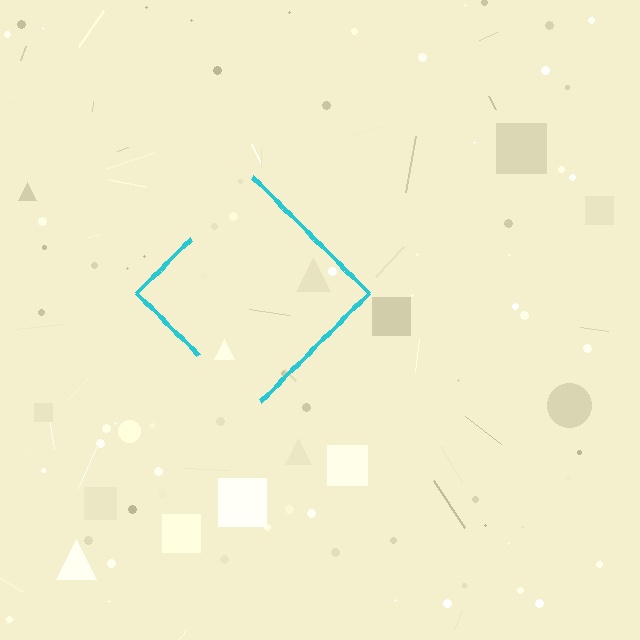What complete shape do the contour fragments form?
The contour fragments form a diamond.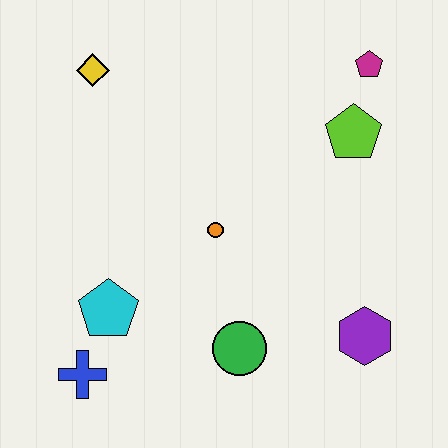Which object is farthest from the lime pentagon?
The blue cross is farthest from the lime pentagon.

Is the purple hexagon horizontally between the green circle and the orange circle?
No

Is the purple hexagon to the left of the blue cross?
No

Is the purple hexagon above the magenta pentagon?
No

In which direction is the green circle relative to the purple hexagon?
The green circle is to the left of the purple hexagon.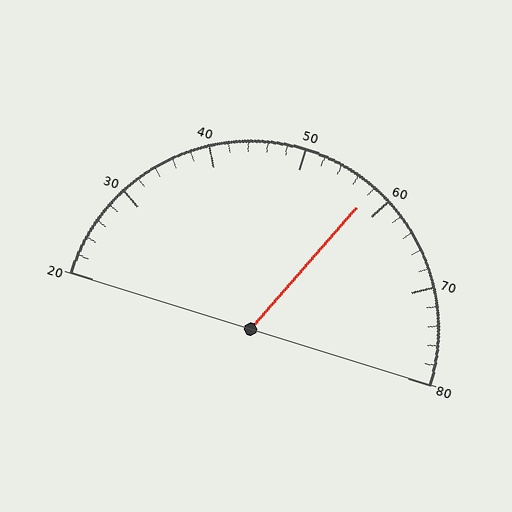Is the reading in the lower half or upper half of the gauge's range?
The reading is in the upper half of the range (20 to 80).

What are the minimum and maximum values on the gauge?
The gauge ranges from 20 to 80.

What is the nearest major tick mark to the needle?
The nearest major tick mark is 60.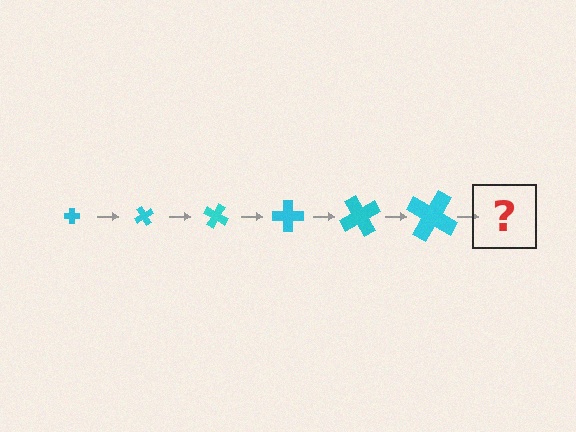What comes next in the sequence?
The next element should be a cross, larger than the previous one and rotated 360 degrees from the start.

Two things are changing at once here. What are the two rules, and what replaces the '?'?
The two rules are that the cross grows larger each step and it rotates 60 degrees each step. The '?' should be a cross, larger than the previous one and rotated 360 degrees from the start.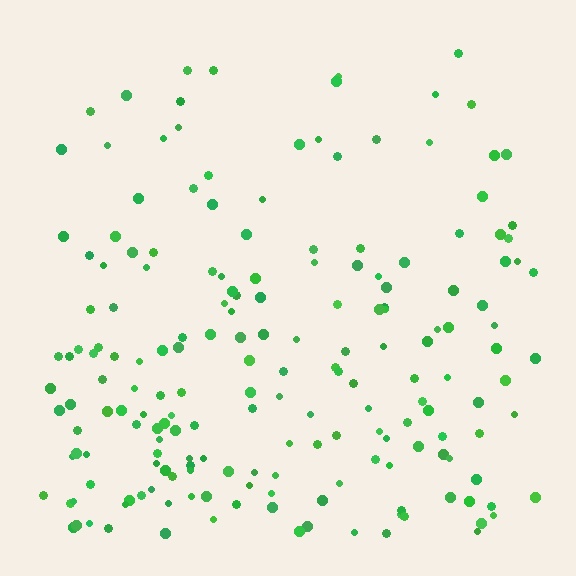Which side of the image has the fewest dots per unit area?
The top.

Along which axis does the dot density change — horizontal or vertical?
Vertical.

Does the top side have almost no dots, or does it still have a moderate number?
Still a moderate number, just noticeably fewer than the bottom.